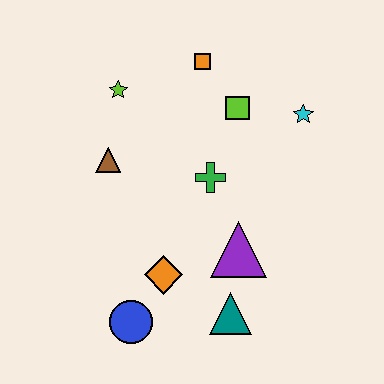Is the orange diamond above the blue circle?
Yes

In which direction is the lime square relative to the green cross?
The lime square is above the green cross.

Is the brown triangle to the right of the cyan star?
No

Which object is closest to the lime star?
The brown triangle is closest to the lime star.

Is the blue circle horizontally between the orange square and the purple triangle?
No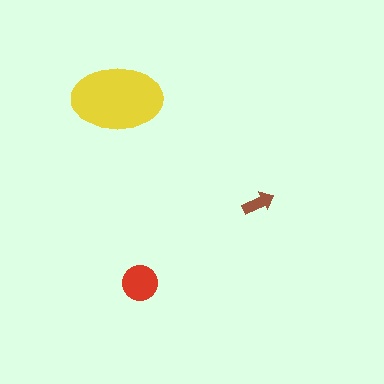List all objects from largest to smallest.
The yellow ellipse, the red circle, the brown arrow.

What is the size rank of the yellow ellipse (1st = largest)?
1st.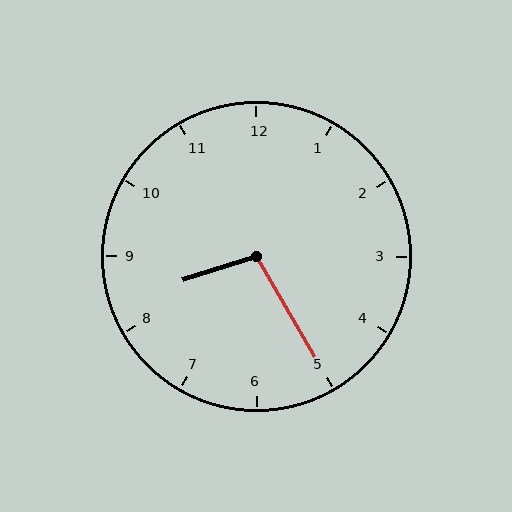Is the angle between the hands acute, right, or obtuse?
It is obtuse.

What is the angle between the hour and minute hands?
Approximately 102 degrees.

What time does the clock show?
8:25.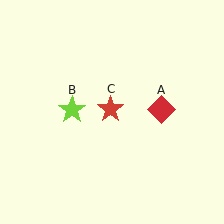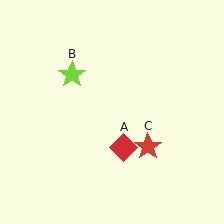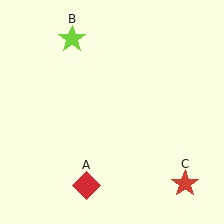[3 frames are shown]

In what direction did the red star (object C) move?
The red star (object C) moved down and to the right.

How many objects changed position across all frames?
3 objects changed position: red diamond (object A), lime star (object B), red star (object C).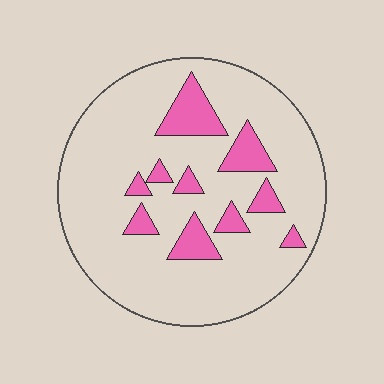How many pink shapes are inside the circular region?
10.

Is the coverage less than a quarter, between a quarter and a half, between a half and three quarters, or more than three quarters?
Less than a quarter.